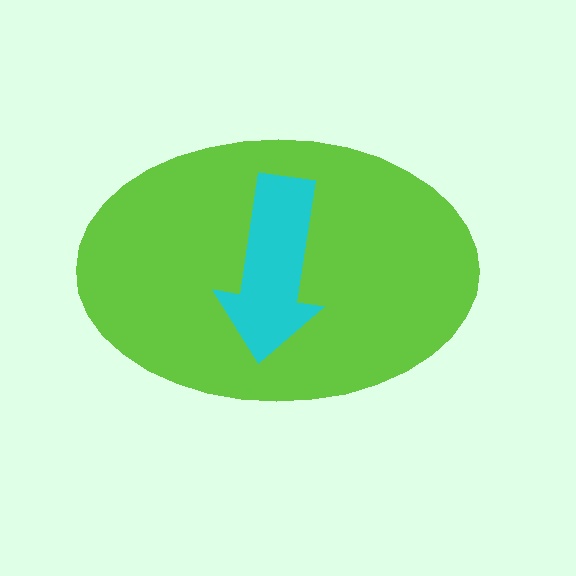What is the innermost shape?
The cyan arrow.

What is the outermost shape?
The lime ellipse.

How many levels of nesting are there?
2.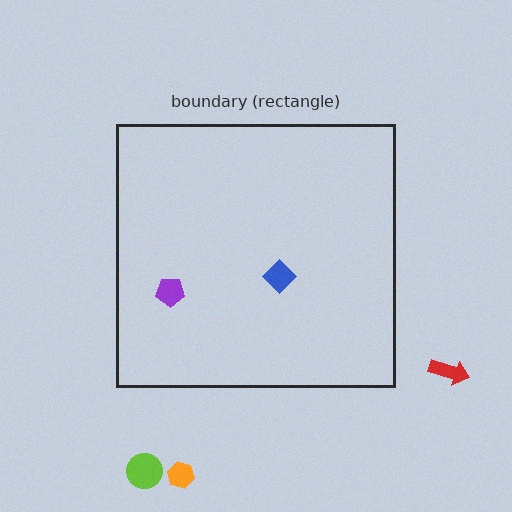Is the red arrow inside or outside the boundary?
Outside.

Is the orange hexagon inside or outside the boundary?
Outside.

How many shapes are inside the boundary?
2 inside, 3 outside.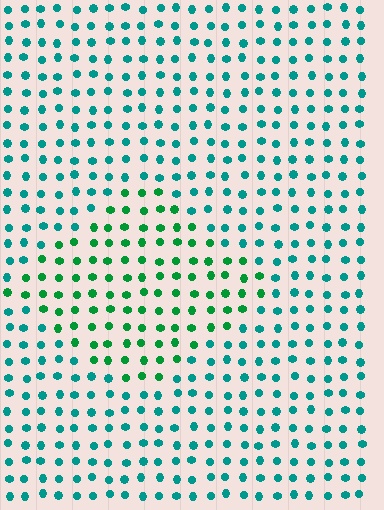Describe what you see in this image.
The image is filled with small teal elements in a uniform arrangement. A diamond-shaped region is visible where the elements are tinted to a slightly different hue, forming a subtle color boundary.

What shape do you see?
I see a diamond.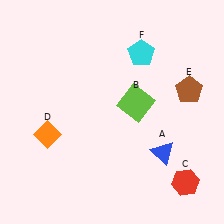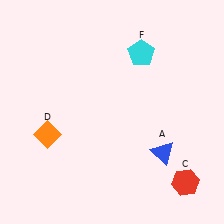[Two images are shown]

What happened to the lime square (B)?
The lime square (B) was removed in Image 2. It was in the top-right area of Image 1.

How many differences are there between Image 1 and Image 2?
There are 2 differences between the two images.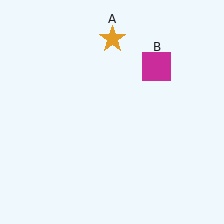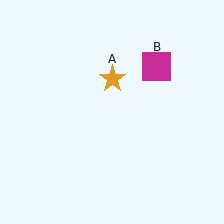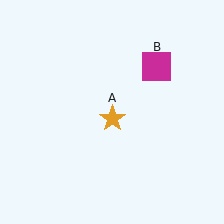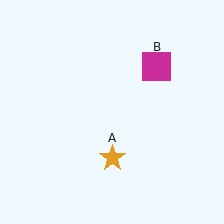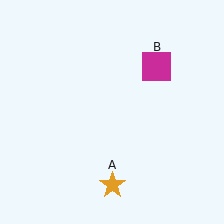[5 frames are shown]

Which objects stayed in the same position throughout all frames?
Magenta square (object B) remained stationary.